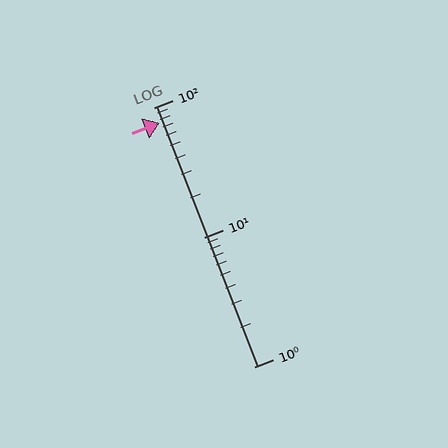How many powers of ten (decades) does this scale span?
The scale spans 2 decades, from 1 to 100.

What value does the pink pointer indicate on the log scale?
The pointer indicates approximately 76.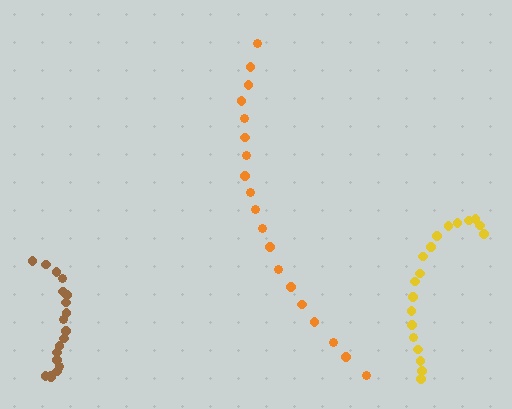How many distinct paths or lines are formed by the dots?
There are 3 distinct paths.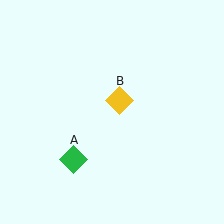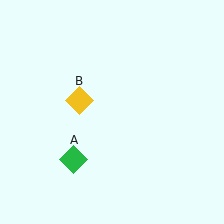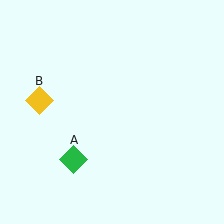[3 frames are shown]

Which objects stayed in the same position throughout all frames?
Green diamond (object A) remained stationary.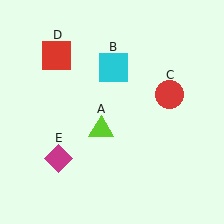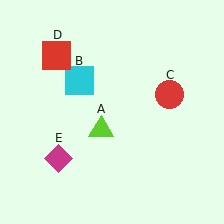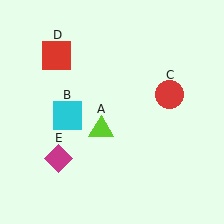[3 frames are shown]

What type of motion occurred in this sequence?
The cyan square (object B) rotated counterclockwise around the center of the scene.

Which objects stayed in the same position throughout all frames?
Lime triangle (object A) and red circle (object C) and red square (object D) and magenta diamond (object E) remained stationary.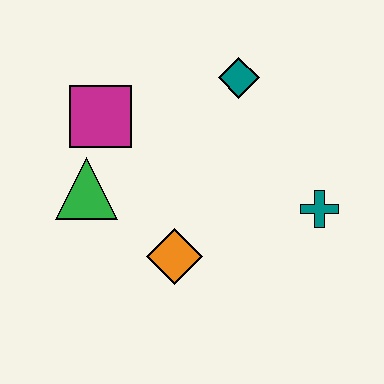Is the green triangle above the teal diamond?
No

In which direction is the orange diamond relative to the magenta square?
The orange diamond is below the magenta square.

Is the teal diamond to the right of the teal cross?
No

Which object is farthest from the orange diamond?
The teal diamond is farthest from the orange diamond.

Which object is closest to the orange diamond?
The green triangle is closest to the orange diamond.